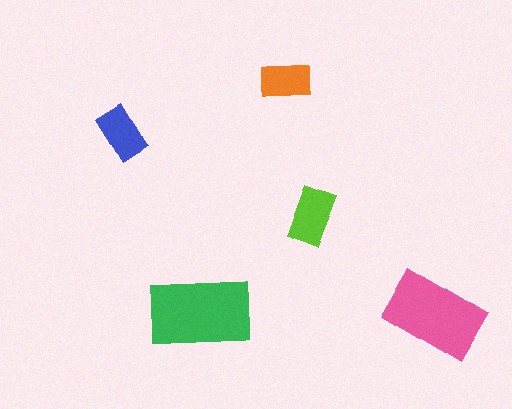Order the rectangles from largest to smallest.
the green one, the pink one, the lime one, the blue one, the orange one.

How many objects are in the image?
There are 5 objects in the image.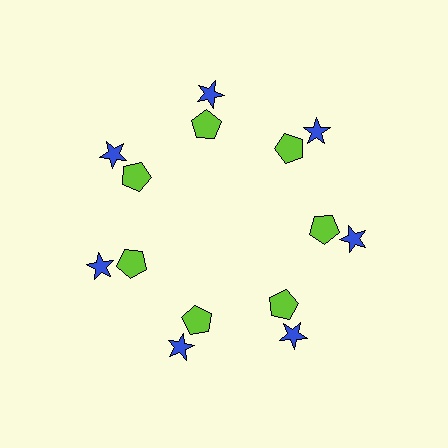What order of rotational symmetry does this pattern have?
This pattern has 7-fold rotational symmetry.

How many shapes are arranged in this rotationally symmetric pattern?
There are 14 shapes, arranged in 7 groups of 2.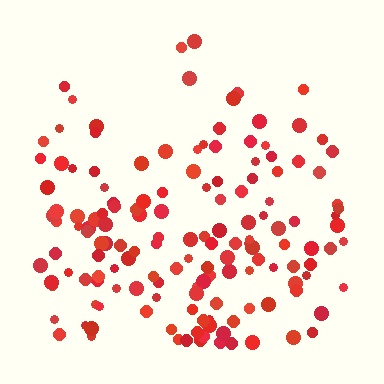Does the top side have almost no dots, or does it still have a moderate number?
Still a moderate number, just noticeably fewer than the bottom.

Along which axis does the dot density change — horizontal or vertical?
Vertical.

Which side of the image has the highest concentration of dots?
The bottom.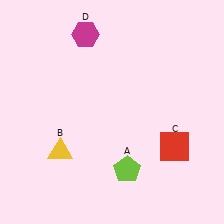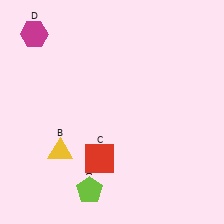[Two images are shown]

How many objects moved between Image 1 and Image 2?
3 objects moved between the two images.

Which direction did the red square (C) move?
The red square (C) moved left.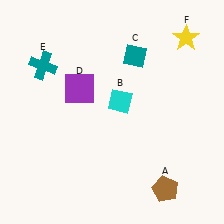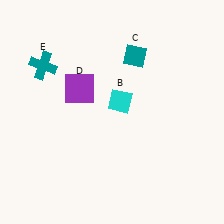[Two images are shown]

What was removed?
The yellow star (F), the brown pentagon (A) were removed in Image 2.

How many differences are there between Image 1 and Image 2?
There are 2 differences between the two images.